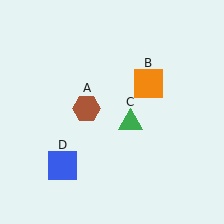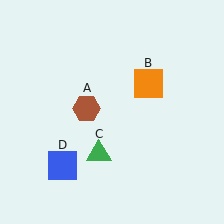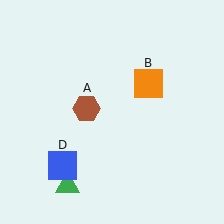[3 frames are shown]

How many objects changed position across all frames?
1 object changed position: green triangle (object C).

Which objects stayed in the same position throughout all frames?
Brown hexagon (object A) and orange square (object B) and blue square (object D) remained stationary.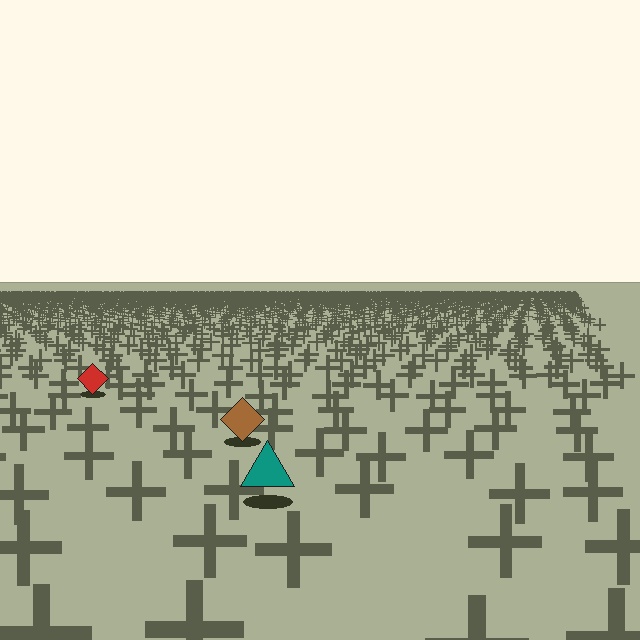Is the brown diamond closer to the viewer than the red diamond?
Yes. The brown diamond is closer — you can tell from the texture gradient: the ground texture is coarser near it.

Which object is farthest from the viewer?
The red diamond is farthest from the viewer. It appears smaller and the ground texture around it is denser.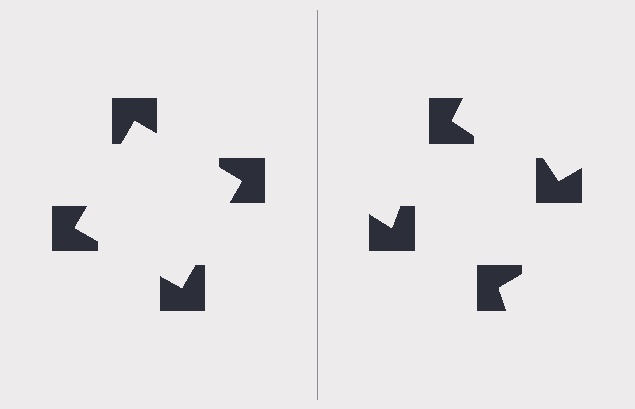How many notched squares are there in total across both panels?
8 — 4 on each side.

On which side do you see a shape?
An illusory square appears on the left side. On the right side the wedge cuts are rotated, so no coherent shape forms.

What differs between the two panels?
The notched squares are positioned identically on both sides; only the wedge orientations differ. On the left they align to a square; on the right they are misaligned.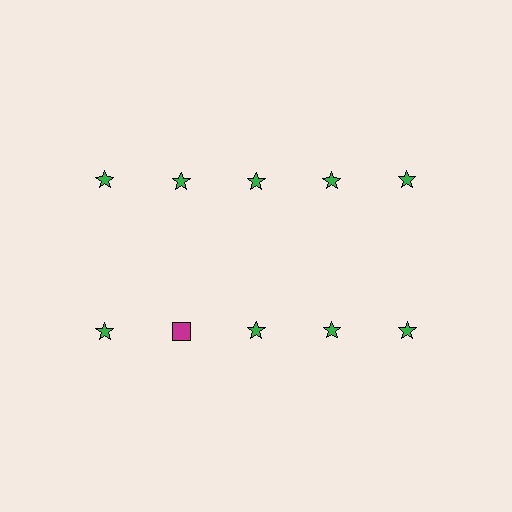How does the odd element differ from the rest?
It differs in both color (magenta instead of green) and shape (square instead of star).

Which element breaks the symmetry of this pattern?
The magenta square in the second row, second from left column breaks the symmetry. All other shapes are green stars.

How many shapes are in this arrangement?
There are 10 shapes arranged in a grid pattern.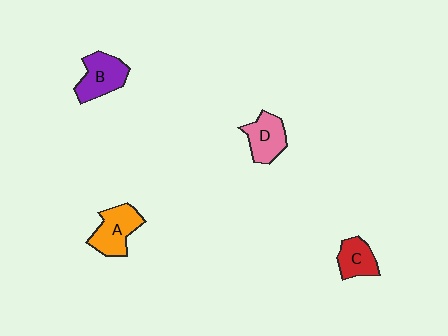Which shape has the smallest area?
Shape C (red).